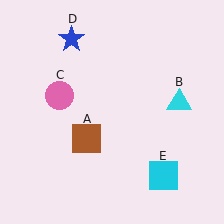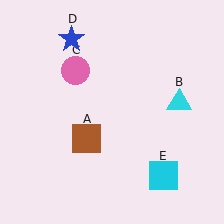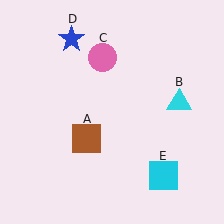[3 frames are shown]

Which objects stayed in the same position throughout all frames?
Brown square (object A) and cyan triangle (object B) and blue star (object D) and cyan square (object E) remained stationary.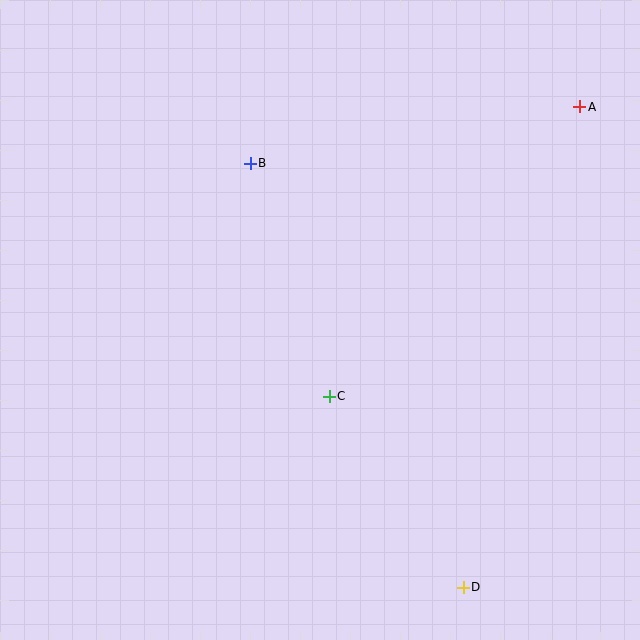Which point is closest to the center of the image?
Point C at (329, 396) is closest to the center.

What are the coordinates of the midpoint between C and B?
The midpoint between C and B is at (290, 280).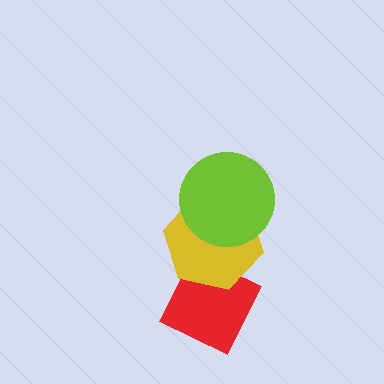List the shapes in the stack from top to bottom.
From top to bottom: the lime circle, the yellow hexagon, the red diamond.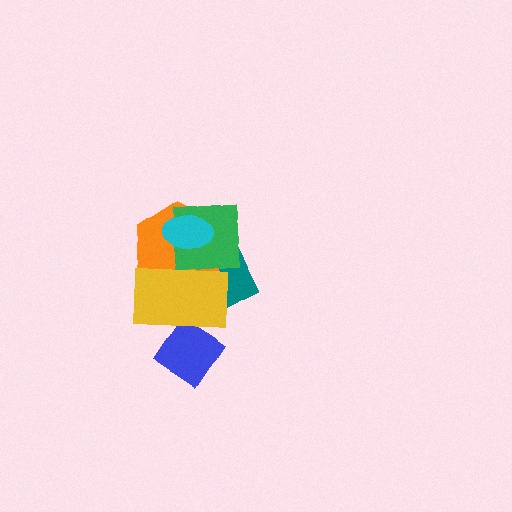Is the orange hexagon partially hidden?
Yes, it is partially covered by another shape.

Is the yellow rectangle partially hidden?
No, no other shape covers it.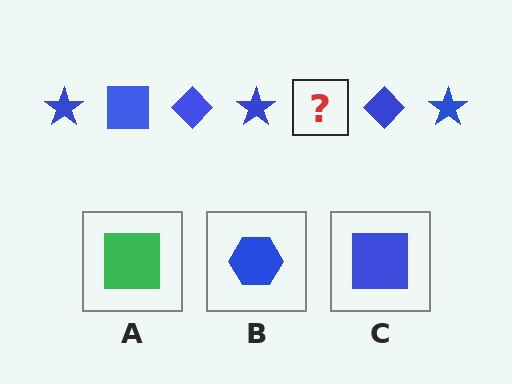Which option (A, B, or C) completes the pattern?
C.